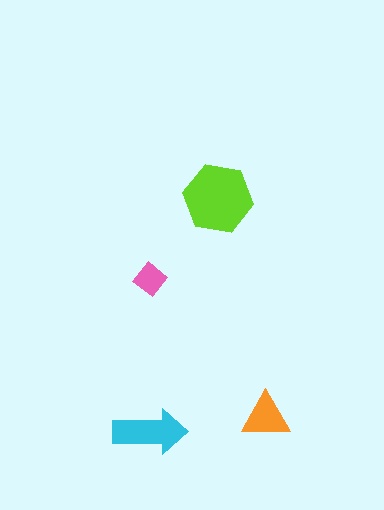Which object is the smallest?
The pink diamond.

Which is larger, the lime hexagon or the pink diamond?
The lime hexagon.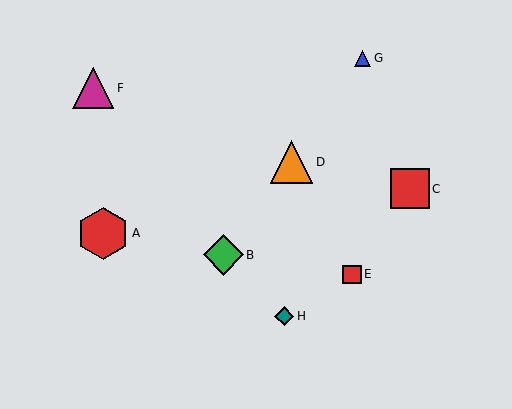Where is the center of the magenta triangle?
The center of the magenta triangle is at (93, 88).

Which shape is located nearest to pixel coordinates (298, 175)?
The orange triangle (labeled D) at (291, 162) is nearest to that location.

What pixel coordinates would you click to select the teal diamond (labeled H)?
Click at (284, 316) to select the teal diamond H.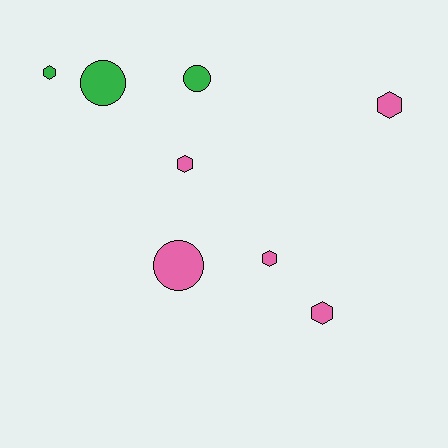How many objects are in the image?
There are 8 objects.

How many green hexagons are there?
There is 1 green hexagon.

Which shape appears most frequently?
Hexagon, with 5 objects.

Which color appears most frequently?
Pink, with 5 objects.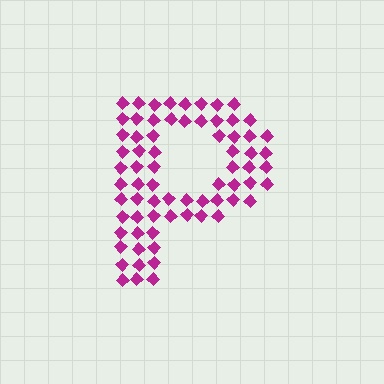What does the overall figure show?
The overall figure shows the letter P.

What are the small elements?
The small elements are diamonds.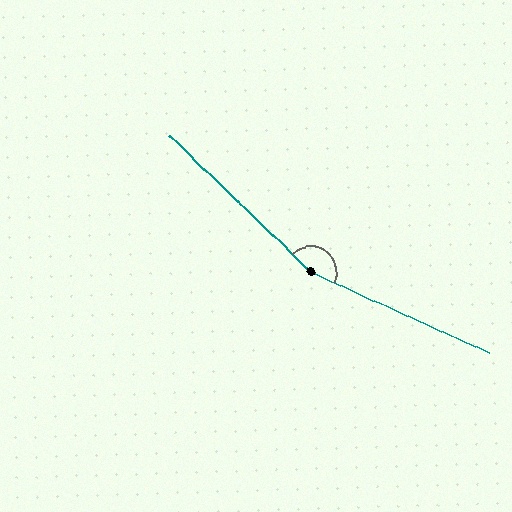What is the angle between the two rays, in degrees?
Approximately 160 degrees.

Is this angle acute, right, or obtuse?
It is obtuse.